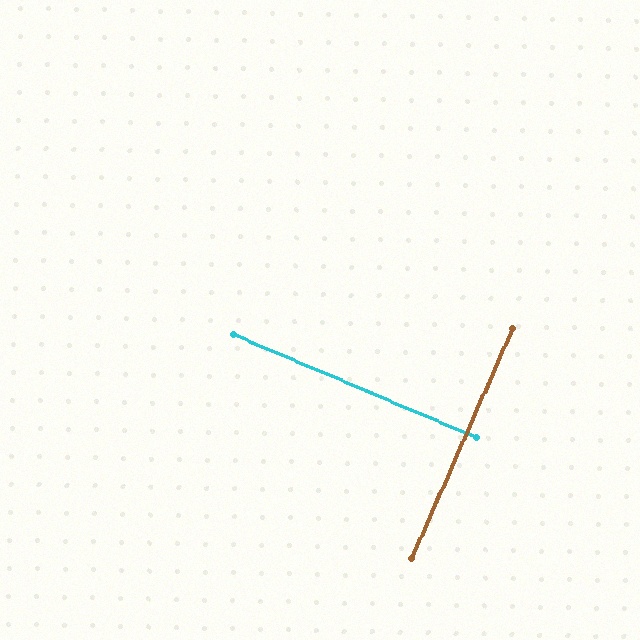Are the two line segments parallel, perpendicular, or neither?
Perpendicular — they meet at approximately 89°.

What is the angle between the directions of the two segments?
Approximately 89 degrees.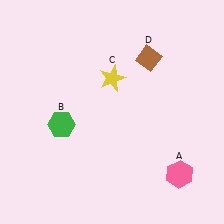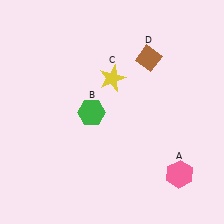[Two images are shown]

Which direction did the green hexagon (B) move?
The green hexagon (B) moved right.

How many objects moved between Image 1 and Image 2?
1 object moved between the two images.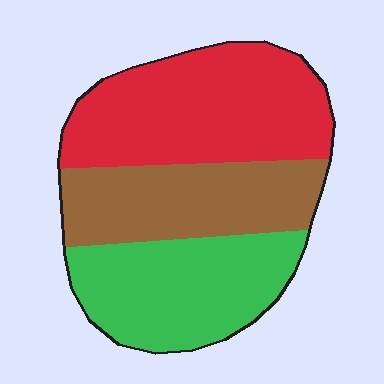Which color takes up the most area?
Red, at roughly 40%.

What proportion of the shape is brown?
Brown takes up about one quarter (1/4) of the shape.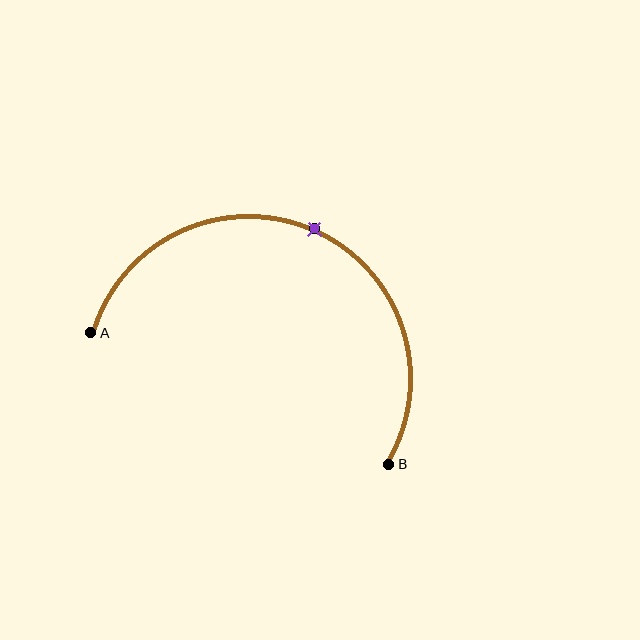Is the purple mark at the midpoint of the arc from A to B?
Yes. The purple mark lies on the arc at equal arc-length from both A and B — it is the arc midpoint.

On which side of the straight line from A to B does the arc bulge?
The arc bulges above the straight line connecting A and B.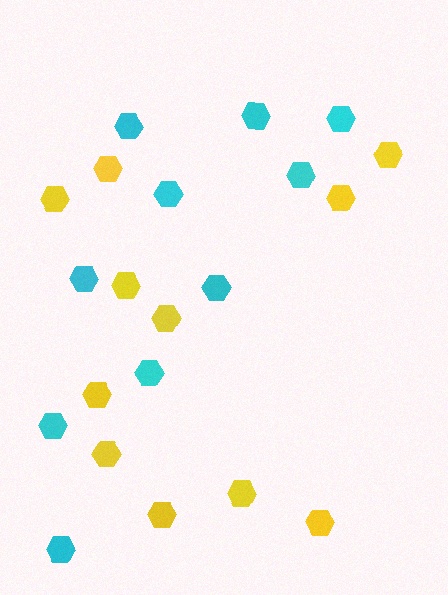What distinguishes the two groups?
There are 2 groups: one group of cyan hexagons (10) and one group of yellow hexagons (11).